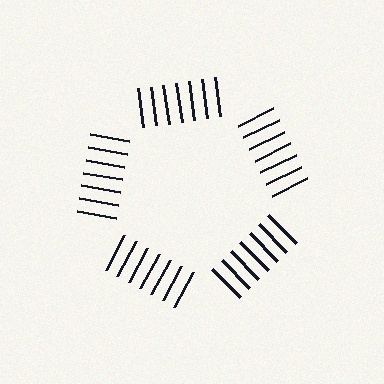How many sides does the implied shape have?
5 sides — the line-ends trace a pentagon.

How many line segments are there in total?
35 — 7 along each of the 5 edges.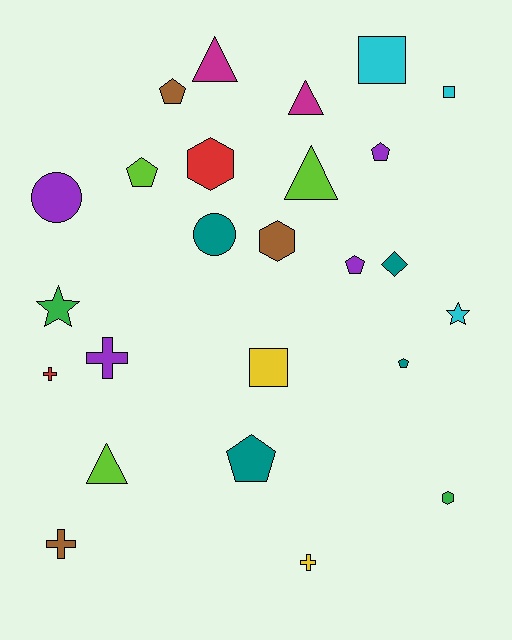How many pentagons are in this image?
There are 6 pentagons.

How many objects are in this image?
There are 25 objects.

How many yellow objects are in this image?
There are 2 yellow objects.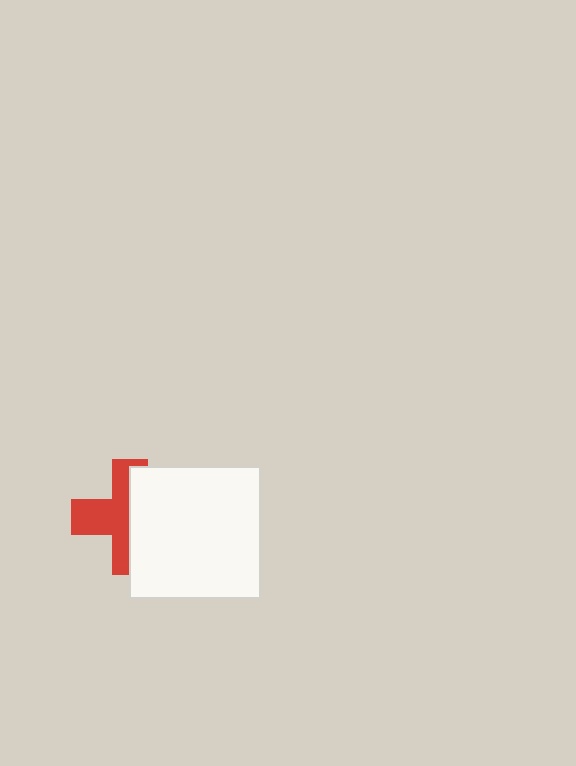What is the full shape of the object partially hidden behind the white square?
The partially hidden object is a red cross.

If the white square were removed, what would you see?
You would see the complete red cross.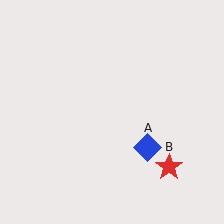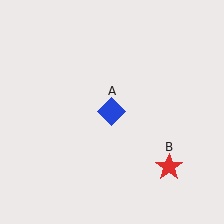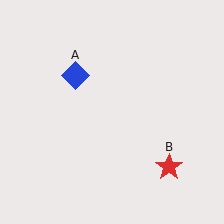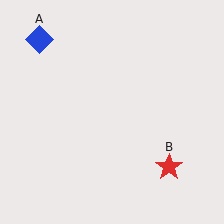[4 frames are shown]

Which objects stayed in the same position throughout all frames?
Red star (object B) remained stationary.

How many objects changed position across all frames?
1 object changed position: blue diamond (object A).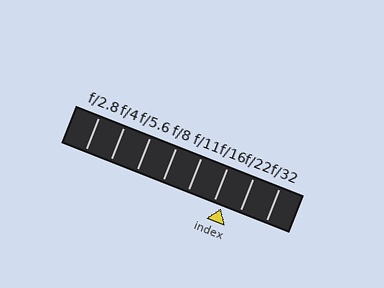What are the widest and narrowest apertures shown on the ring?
The widest aperture shown is f/2.8 and the narrowest is f/32.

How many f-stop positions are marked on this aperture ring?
There are 8 f-stop positions marked.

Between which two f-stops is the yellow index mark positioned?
The index mark is between f/16 and f/22.